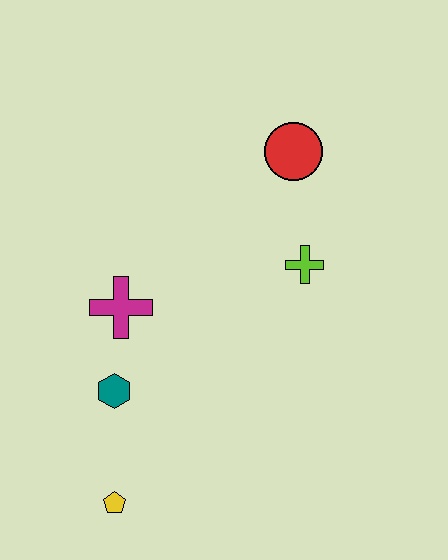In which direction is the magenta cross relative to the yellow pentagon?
The magenta cross is above the yellow pentagon.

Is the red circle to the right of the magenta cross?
Yes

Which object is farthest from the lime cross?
The yellow pentagon is farthest from the lime cross.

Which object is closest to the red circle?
The lime cross is closest to the red circle.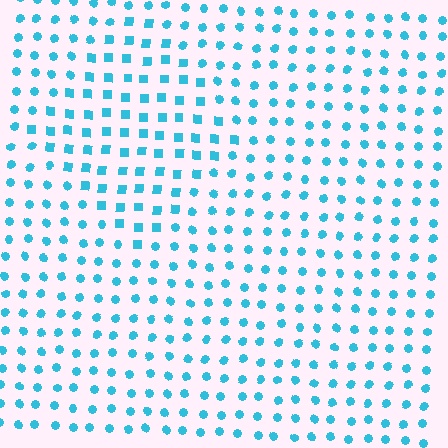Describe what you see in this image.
The image is filled with small cyan elements arranged in a uniform grid. A diamond-shaped region contains squares, while the surrounding area contains circles. The boundary is defined purely by the change in element shape.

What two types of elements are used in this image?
The image uses squares inside the diamond region and circles outside it.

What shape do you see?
I see a diamond.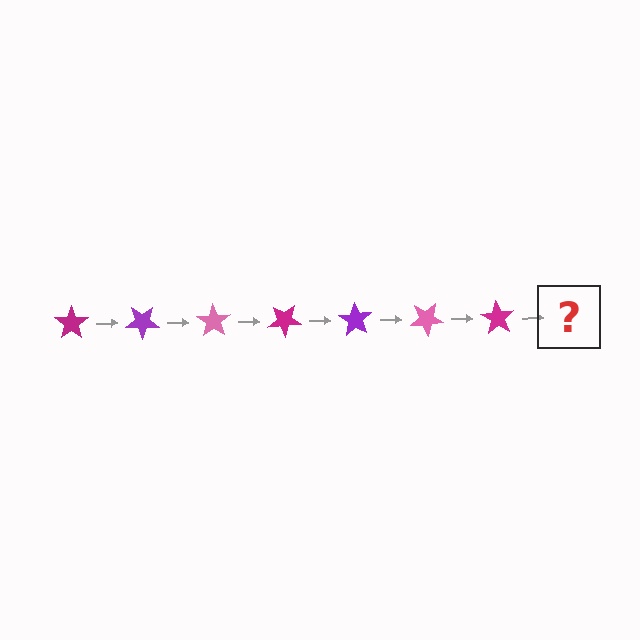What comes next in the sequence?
The next element should be a purple star, rotated 245 degrees from the start.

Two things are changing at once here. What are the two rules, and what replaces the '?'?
The two rules are that it rotates 35 degrees each step and the color cycles through magenta, purple, and pink. The '?' should be a purple star, rotated 245 degrees from the start.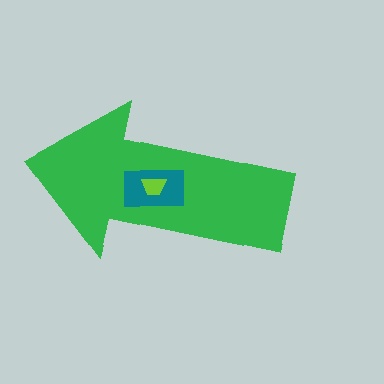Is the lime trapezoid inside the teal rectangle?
Yes.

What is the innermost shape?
The lime trapezoid.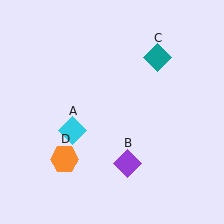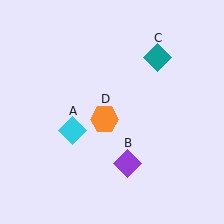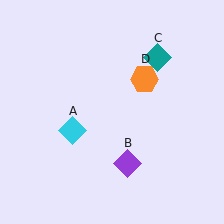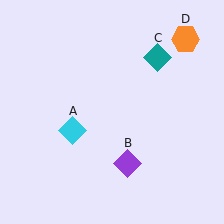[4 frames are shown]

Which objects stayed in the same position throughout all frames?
Cyan diamond (object A) and purple diamond (object B) and teal diamond (object C) remained stationary.